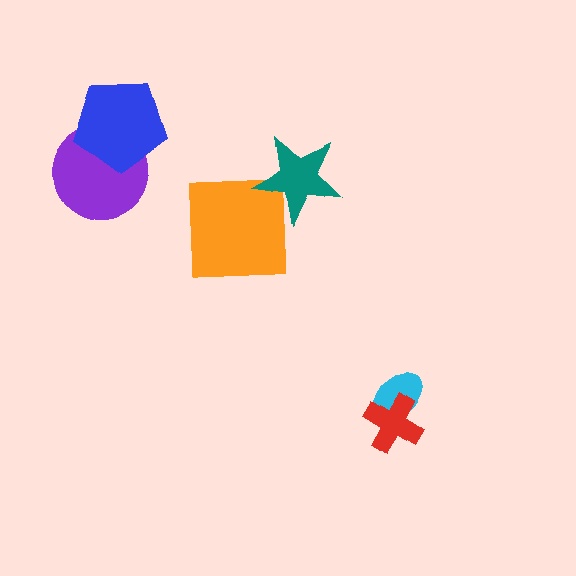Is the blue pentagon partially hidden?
No, no other shape covers it.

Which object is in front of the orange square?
The teal star is in front of the orange square.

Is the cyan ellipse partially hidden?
Yes, it is partially covered by another shape.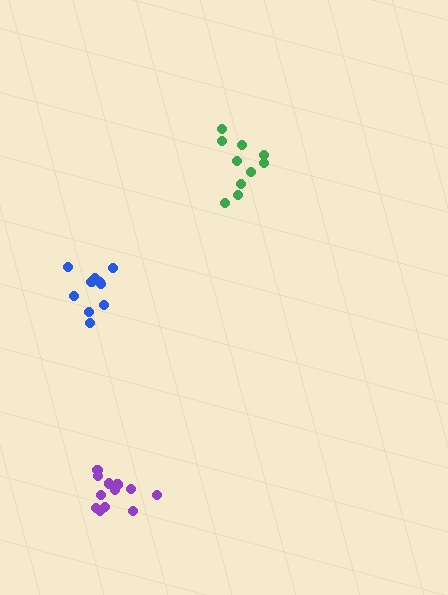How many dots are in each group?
Group 1: 10 dots, Group 2: 10 dots, Group 3: 12 dots (32 total).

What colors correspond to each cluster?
The clusters are colored: blue, green, purple.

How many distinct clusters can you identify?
There are 3 distinct clusters.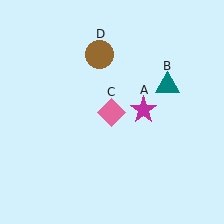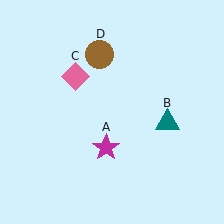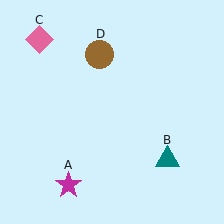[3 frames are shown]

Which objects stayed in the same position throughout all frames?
Brown circle (object D) remained stationary.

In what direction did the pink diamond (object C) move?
The pink diamond (object C) moved up and to the left.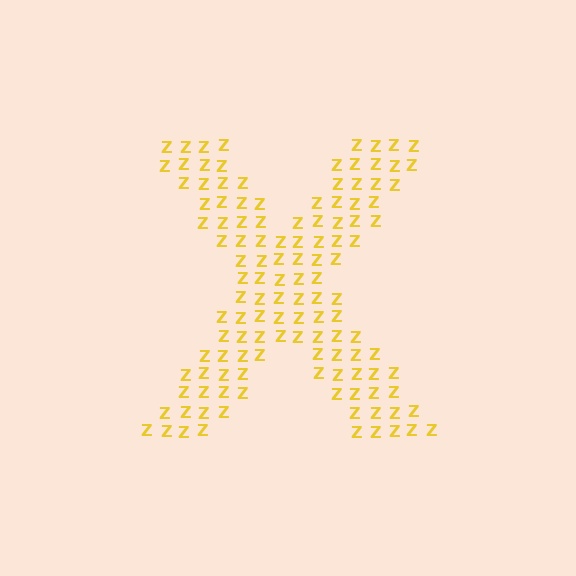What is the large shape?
The large shape is the letter X.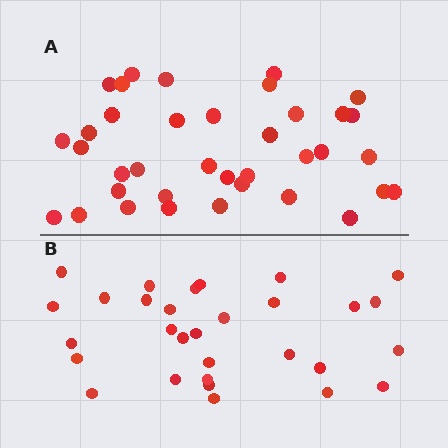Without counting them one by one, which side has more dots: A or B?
Region A (the top region) has more dots.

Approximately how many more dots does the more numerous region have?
Region A has roughly 8 or so more dots than region B.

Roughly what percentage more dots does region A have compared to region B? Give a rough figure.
About 25% more.